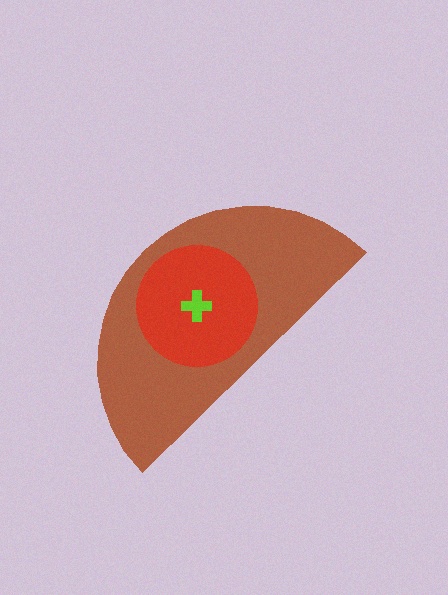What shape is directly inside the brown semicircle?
The red circle.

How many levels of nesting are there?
3.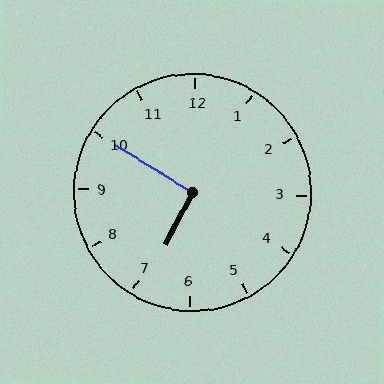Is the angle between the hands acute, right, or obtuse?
It is right.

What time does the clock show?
6:50.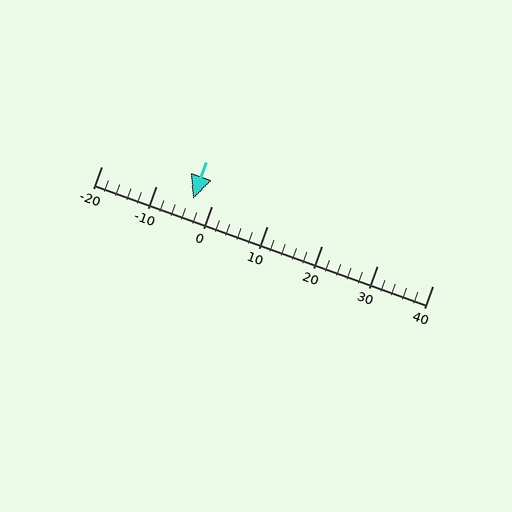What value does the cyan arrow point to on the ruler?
The cyan arrow points to approximately -3.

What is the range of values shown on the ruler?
The ruler shows values from -20 to 40.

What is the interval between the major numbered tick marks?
The major tick marks are spaced 10 units apart.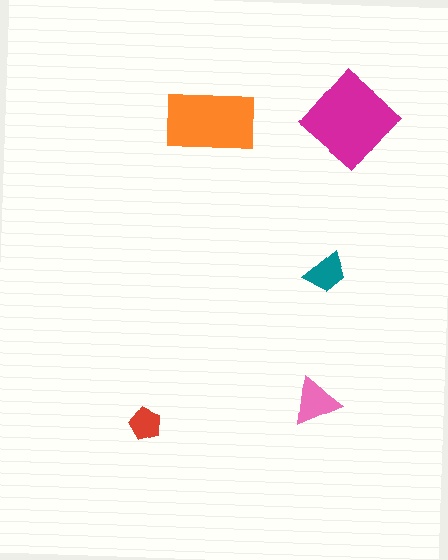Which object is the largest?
The magenta diamond.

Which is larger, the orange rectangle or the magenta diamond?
The magenta diamond.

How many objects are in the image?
There are 5 objects in the image.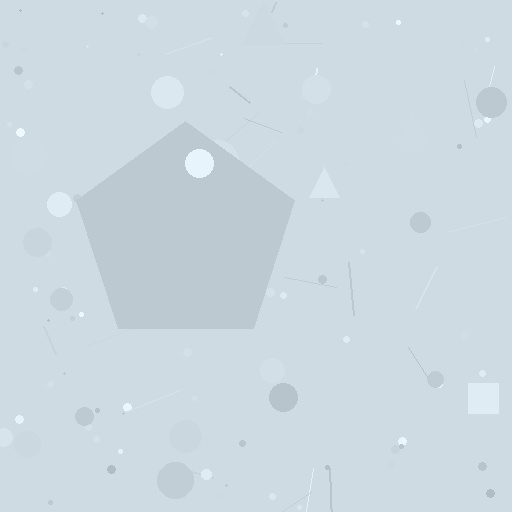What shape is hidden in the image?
A pentagon is hidden in the image.